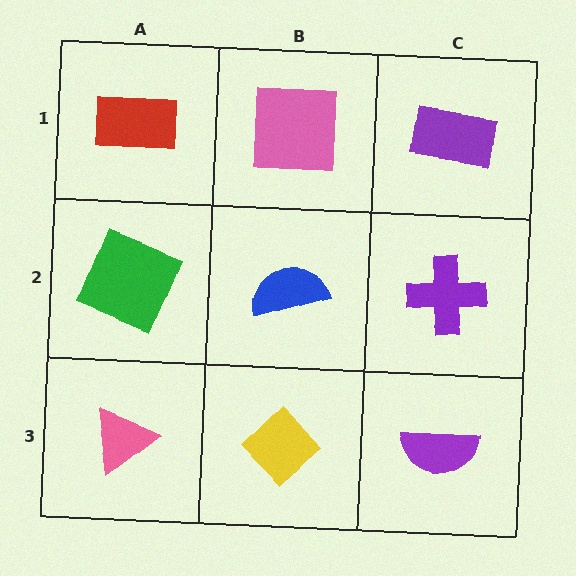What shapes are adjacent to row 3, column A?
A green square (row 2, column A), a yellow diamond (row 3, column B).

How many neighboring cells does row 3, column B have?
3.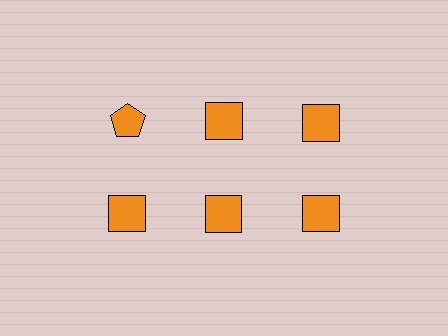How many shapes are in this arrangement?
There are 6 shapes arranged in a grid pattern.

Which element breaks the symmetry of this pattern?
The orange pentagon in the top row, leftmost column breaks the symmetry. All other shapes are orange squares.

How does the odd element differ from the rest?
It has a different shape: pentagon instead of square.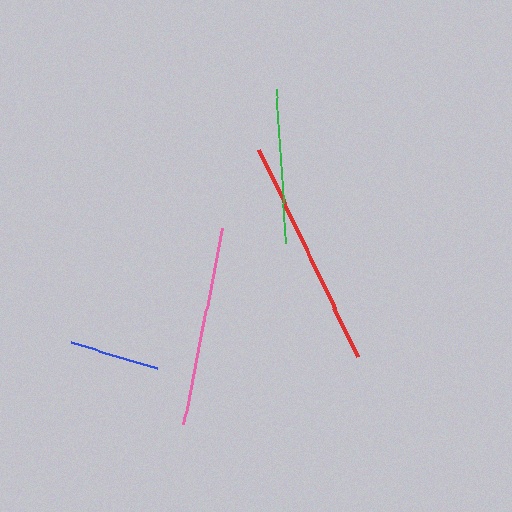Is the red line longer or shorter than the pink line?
The red line is longer than the pink line.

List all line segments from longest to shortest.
From longest to shortest: red, pink, green, blue.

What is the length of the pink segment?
The pink segment is approximately 200 pixels long.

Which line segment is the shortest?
The blue line is the shortest at approximately 89 pixels.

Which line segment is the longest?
The red line is the longest at approximately 229 pixels.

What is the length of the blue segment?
The blue segment is approximately 89 pixels long.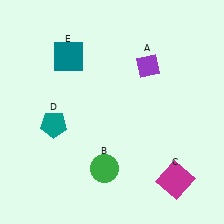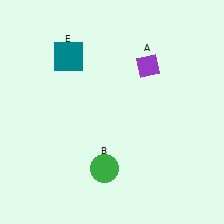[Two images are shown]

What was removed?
The teal pentagon (D), the magenta square (C) were removed in Image 2.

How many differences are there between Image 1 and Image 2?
There are 2 differences between the two images.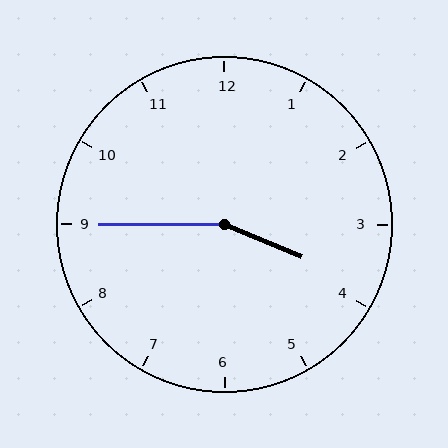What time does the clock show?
3:45.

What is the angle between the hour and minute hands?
Approximately 158 degrees.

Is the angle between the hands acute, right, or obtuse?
It is obtuse.